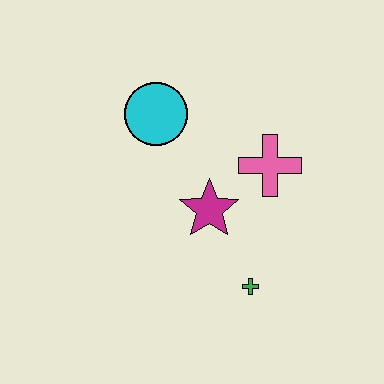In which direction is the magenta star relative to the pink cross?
The magenta star is to the left of the pink cross.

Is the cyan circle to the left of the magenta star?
Yes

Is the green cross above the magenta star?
No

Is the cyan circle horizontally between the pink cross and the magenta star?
No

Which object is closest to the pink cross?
The magenta star is closest to the pink cross.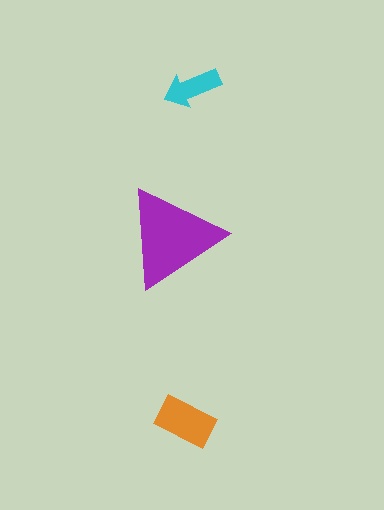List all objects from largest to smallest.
The purple triangle, the orange rectangle, the cyan arrow.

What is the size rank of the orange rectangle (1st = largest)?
2nd.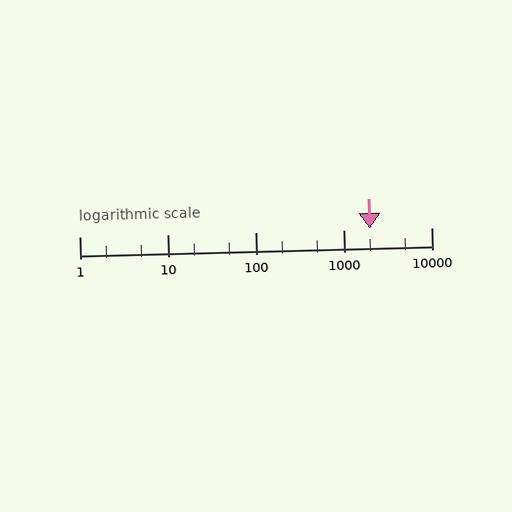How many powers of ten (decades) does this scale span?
The scale spans 4 decades, from 1 to 10000.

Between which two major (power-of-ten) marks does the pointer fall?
The pointer is between 1000 and 10000.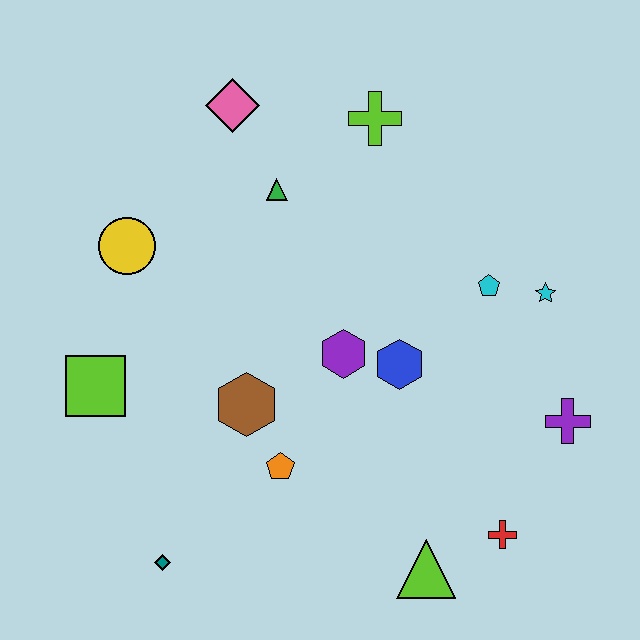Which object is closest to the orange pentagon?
The brown hexagon is closest to the orange pentagon.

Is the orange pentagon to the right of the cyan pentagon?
No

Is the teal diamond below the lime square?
Yes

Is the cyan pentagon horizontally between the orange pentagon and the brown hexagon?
No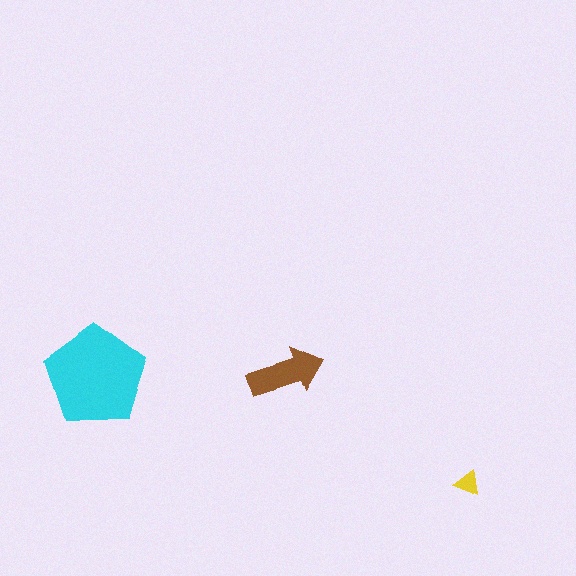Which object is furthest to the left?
The cyan pentagon is leftmost.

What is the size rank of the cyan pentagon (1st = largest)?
1st.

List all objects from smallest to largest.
The yellow triangle, the brown arrow, the cyan pentagon.